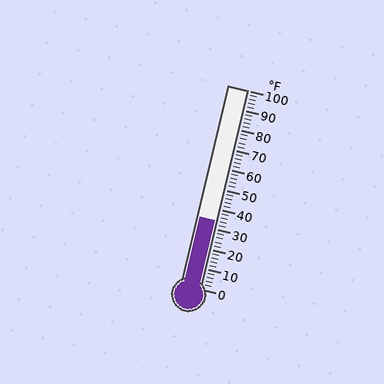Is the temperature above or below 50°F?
The temperature is below 50°F.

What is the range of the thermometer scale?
The thermometer scale ranges from 0°F to 100°F.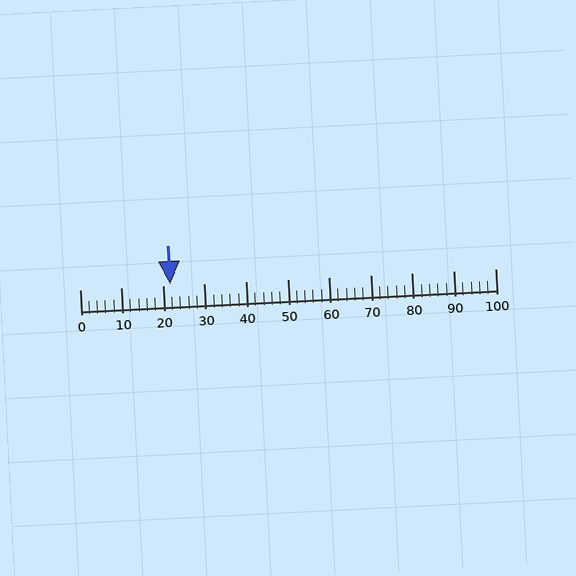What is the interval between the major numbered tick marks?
The major tick marks are spaced 10 units apart.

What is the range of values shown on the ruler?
The ruler shows values from 0 to 100.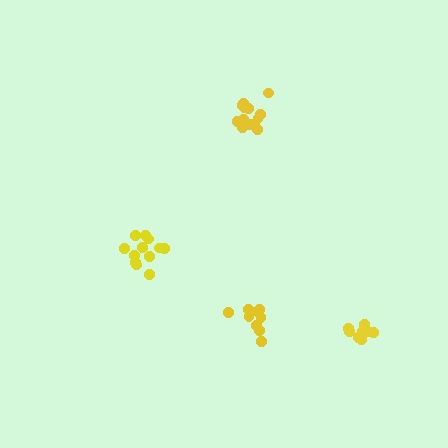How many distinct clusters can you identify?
There are 4 distinct clusters.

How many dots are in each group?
Group 1: 14 dots, Group 2: 9 dots, Group 3: 9 dots, Group 4: 12 dots (44 total).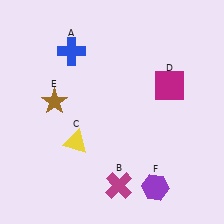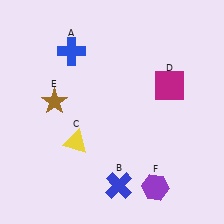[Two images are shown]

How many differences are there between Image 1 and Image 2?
There is 1 difference between the two images.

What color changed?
The cross (B) changed from magenta in Image 1 to blue in Image 2.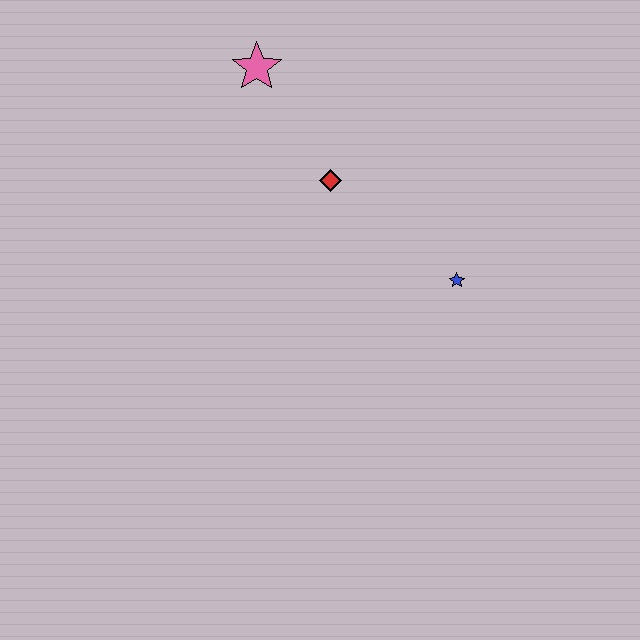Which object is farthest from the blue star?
The pink star is farthest from the blue star.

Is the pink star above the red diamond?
Yes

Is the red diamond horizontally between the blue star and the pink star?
Yes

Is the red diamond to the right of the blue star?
No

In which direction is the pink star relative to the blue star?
The pink star is above the blue star.